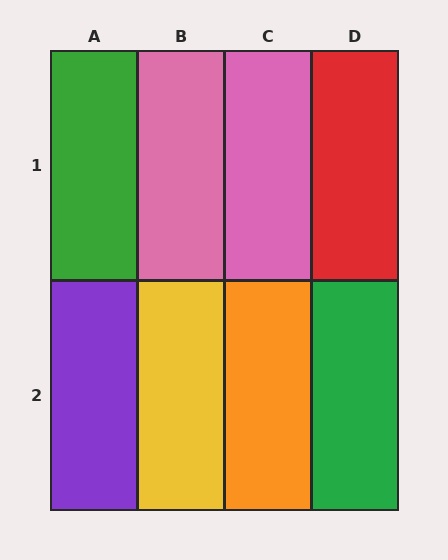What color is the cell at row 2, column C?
Orange.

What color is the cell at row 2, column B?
Yellow.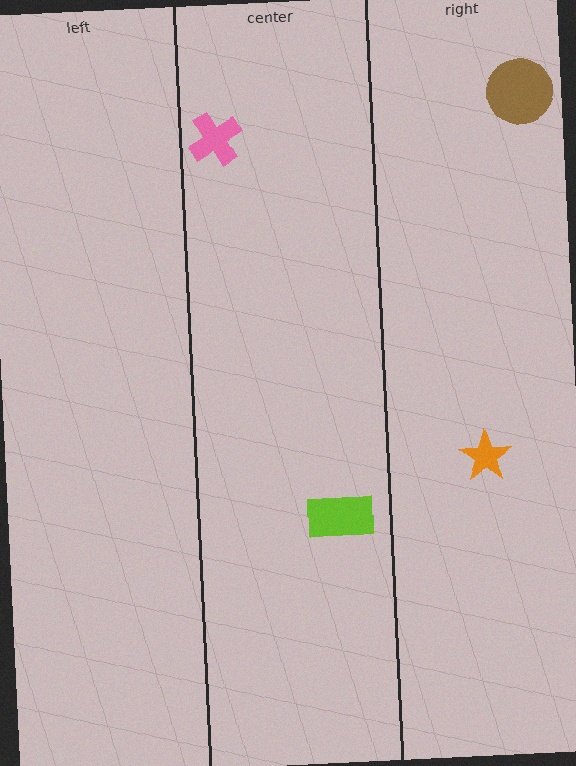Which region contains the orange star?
The right region.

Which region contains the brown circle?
The right region.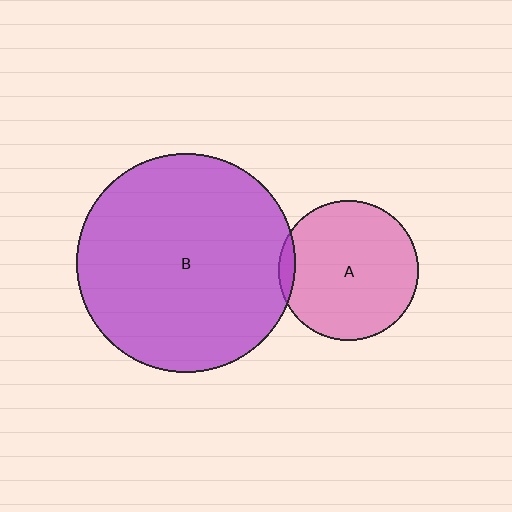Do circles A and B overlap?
Yes.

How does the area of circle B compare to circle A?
Approximately 2.5 times.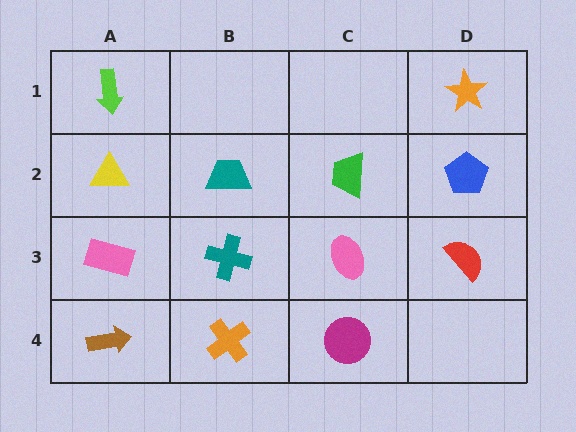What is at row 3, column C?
A pink ellipse.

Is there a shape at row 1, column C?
No, that cell is empty.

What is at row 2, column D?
A blue pentagon.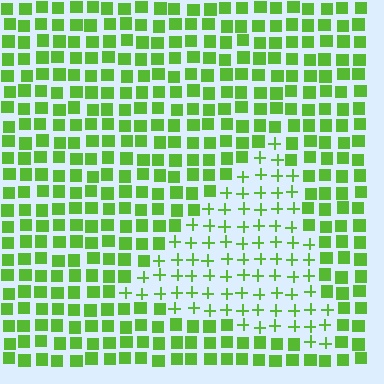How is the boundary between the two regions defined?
The boundary is defined by a change in element shape: plus signs inside vs. squares outside. All elements share the same color and spacing.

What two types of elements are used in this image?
The image uses plus signs inside the triangle region and squares outside it.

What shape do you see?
I see a triangle.